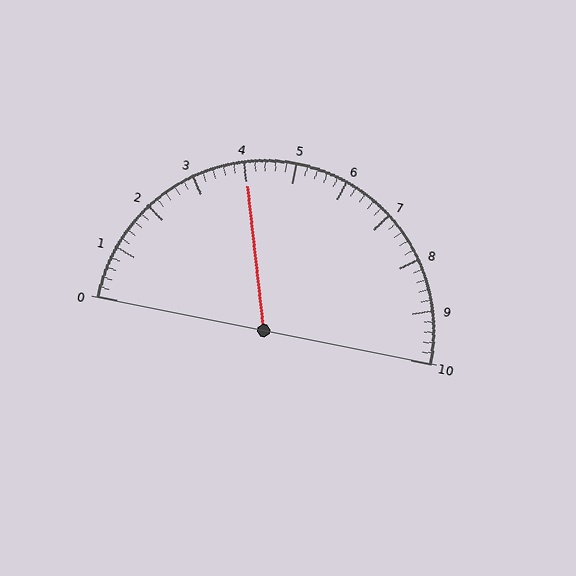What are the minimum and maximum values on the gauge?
The gauge ranges from 0 to 10.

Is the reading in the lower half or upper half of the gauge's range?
The reading is in the lower half of the range (0 to 10).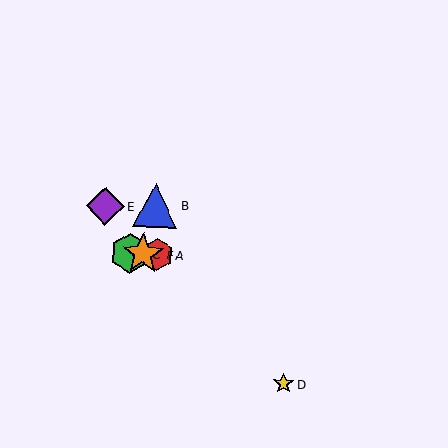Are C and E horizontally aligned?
No, C is at y≈253 and E is at y≈206.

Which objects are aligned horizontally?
Objects A, C, F are aligned horizontally.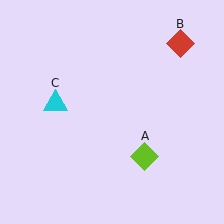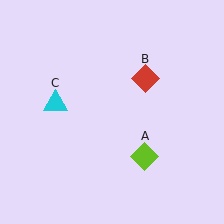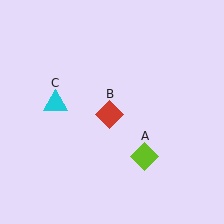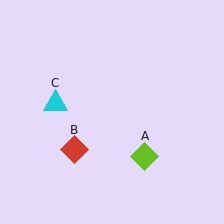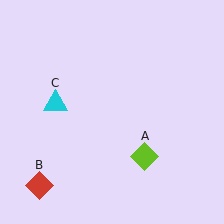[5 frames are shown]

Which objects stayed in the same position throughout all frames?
Lime diamond (object A) and cyan triangle (object C) remained stationary.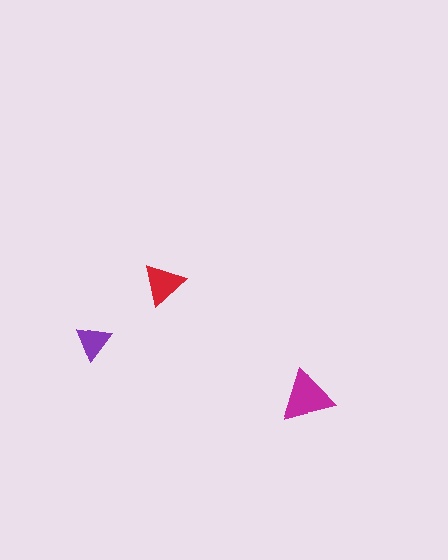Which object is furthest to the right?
The magenta triangle is rightmost.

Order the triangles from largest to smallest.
the magenta one, the red one, the purple one.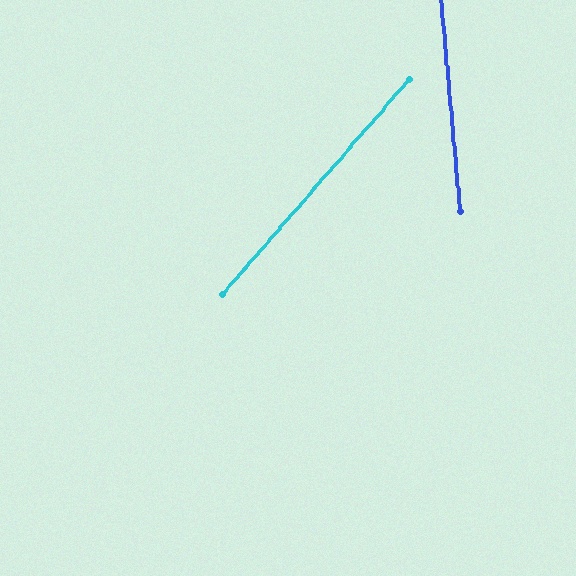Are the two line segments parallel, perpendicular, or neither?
Neither parallel nor perpendicular — they differ by about 46°.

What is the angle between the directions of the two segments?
Approximately 46 degrees.